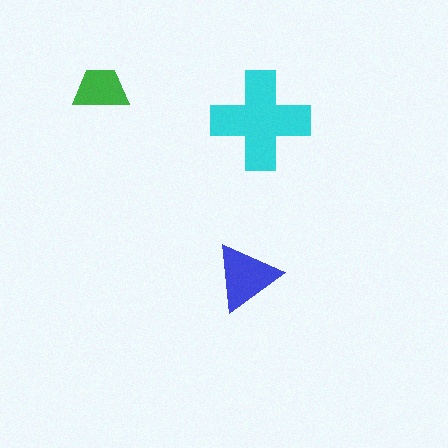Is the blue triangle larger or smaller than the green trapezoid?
Larger.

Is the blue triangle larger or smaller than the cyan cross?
Smaller.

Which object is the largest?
The cyan cross.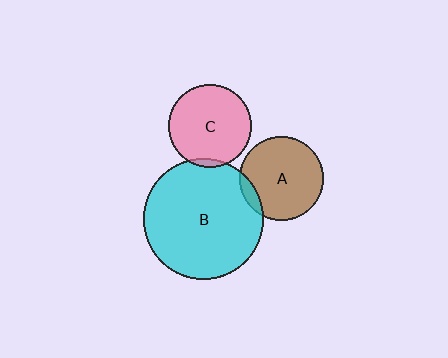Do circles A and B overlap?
Yes.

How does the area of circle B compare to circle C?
Approximately 2.1 times.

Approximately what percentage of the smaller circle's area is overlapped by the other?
Approximately 10%.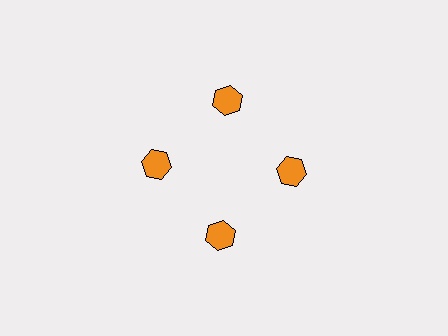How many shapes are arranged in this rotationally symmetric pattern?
There are 4 shapes, arranged in 4 groups of 1.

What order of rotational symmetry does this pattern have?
This pattern has 4-fold rotational symmetry.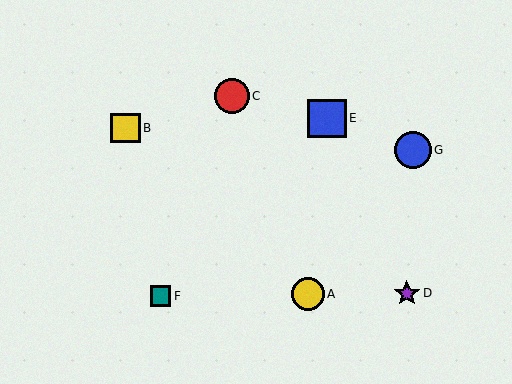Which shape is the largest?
The blue square (labeled E) is the largest.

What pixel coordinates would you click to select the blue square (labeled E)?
Click at (327, 118) to select the blue square E.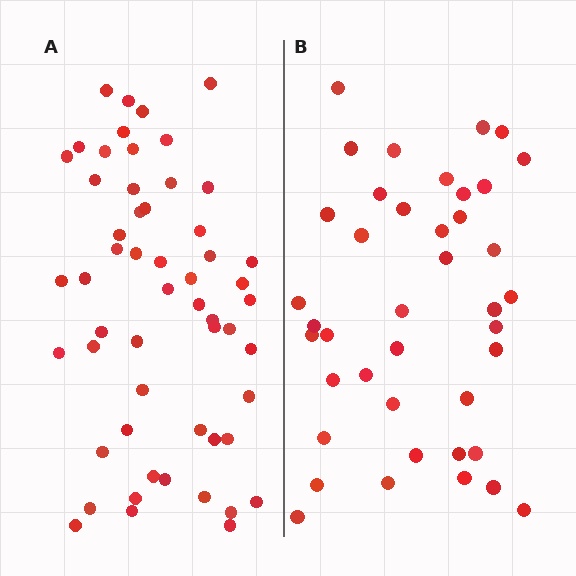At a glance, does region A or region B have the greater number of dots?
Region A (the left region) has more dots.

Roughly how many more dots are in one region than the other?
Region A has approximately 15 more dots than region B.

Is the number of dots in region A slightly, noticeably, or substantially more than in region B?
Region A has noticeably more, but not dramatically so. The ratio is roughly 1.3 to 1.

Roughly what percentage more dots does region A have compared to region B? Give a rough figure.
About 35% more.